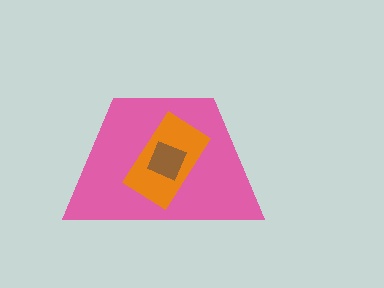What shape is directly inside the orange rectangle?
The brown diamond.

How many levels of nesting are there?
3.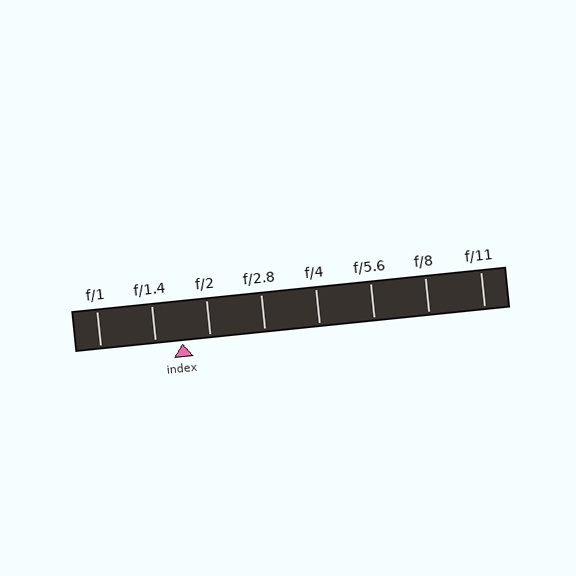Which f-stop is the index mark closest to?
The index mark is closest to f/1.4.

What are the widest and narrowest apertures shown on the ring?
The widest aperture shown is f/1 and the narrowest is f/11.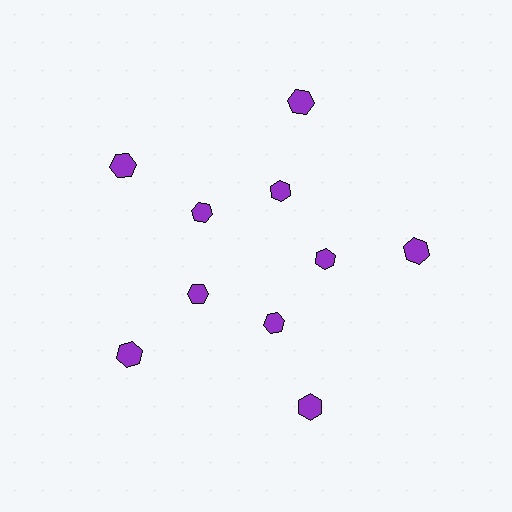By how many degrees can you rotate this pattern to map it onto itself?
The pattern maps onto itself every 72 degrees of rotation.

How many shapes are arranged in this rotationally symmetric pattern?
There are 10 shapes, arranged in 5 groups of 2.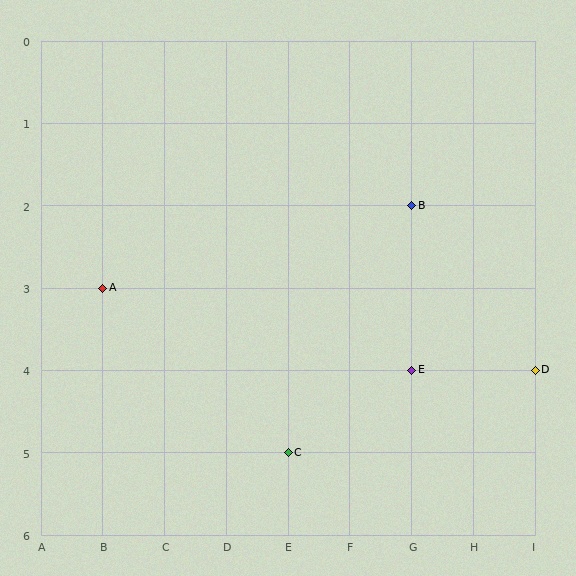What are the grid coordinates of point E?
Point E is at grid coordinates (G, 4).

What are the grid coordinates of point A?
Point A is at grid coordinates (B, 3).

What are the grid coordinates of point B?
Point B is at grid coordinates (G, 2).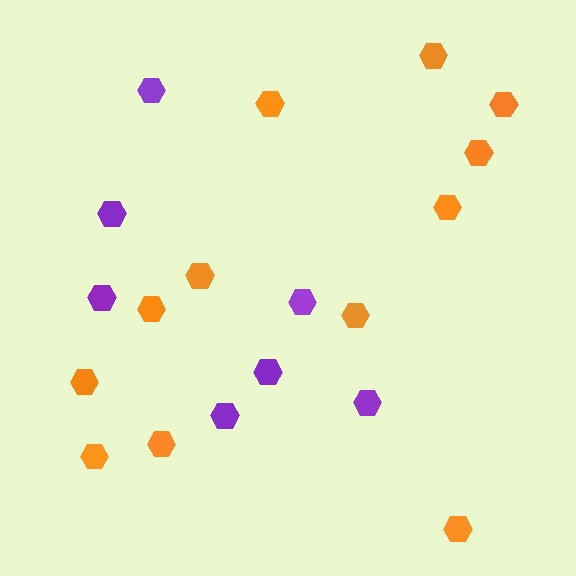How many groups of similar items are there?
There are 2 groups: one group of purple hexagons (7) and one group of orange hexagons (12).